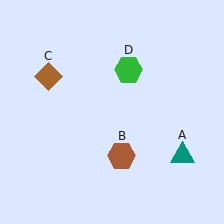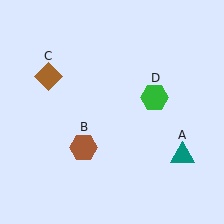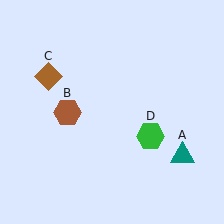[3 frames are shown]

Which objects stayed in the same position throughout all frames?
Teal triangle (object A) and brown diamond (object C) remained stationary.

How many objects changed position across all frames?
2 objects changed position: brown hexagon (object B), green hexagon (object D).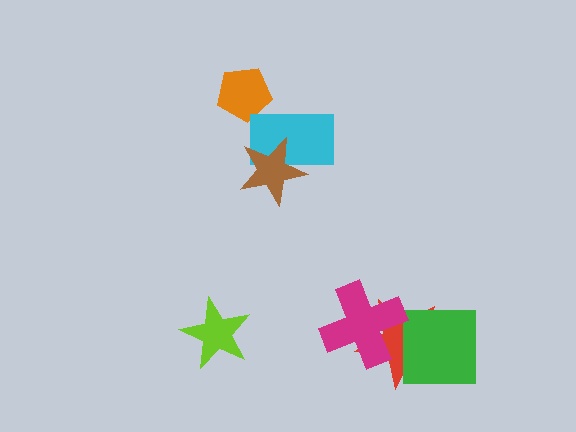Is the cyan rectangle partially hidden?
Yes, it is partially covered by another shape.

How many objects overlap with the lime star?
0 objects overlap with the lime star.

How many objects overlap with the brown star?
1 object overlaps with the brown star.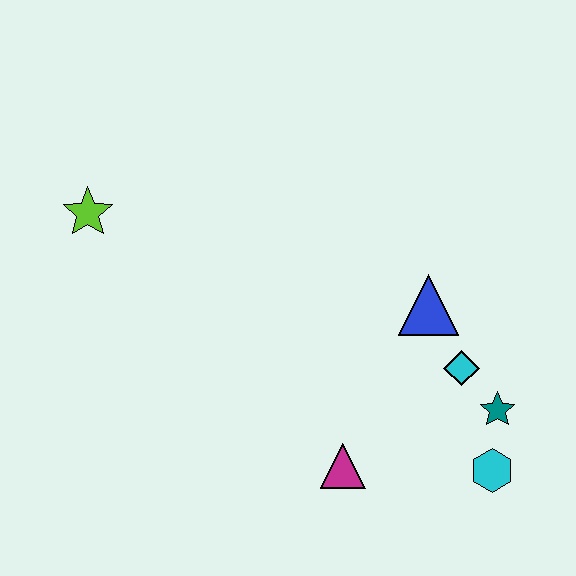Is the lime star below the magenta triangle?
No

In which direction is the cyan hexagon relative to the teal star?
The cyan hexagon is below the teal star.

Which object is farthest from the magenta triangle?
The lime star is farthest from the magenta triangle.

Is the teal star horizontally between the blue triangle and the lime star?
No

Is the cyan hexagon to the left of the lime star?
No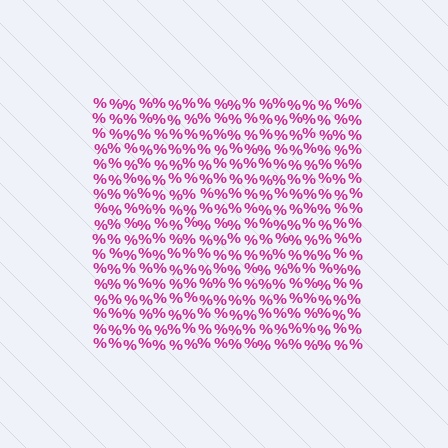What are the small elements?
The small elements are percent signs.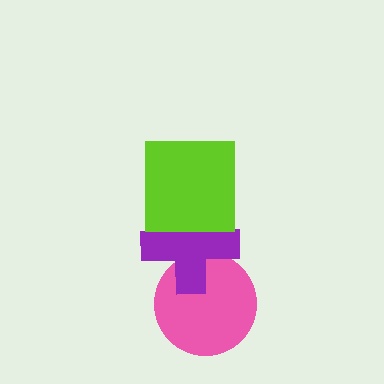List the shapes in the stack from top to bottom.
From top to bottom: the lime square, the purple cross, the pink circle.